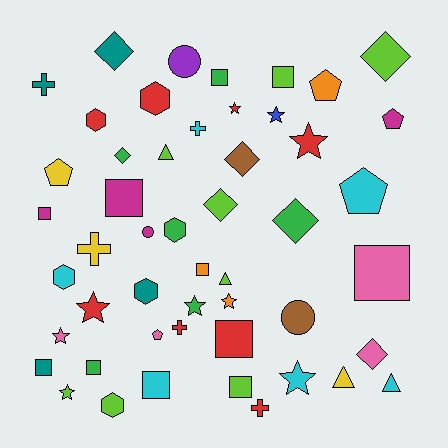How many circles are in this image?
There are 3 circles.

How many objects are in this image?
There are 50 objects.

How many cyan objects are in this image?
There are 6 cyan objects.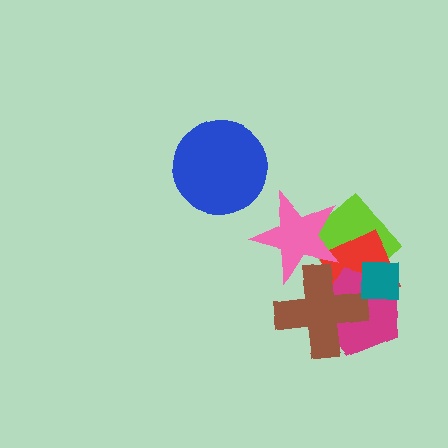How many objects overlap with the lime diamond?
5 objects overlap with the lime diamond.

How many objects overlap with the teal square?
3 objects overlap with the teal square.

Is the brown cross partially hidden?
Yes, it is partially covered by another shape.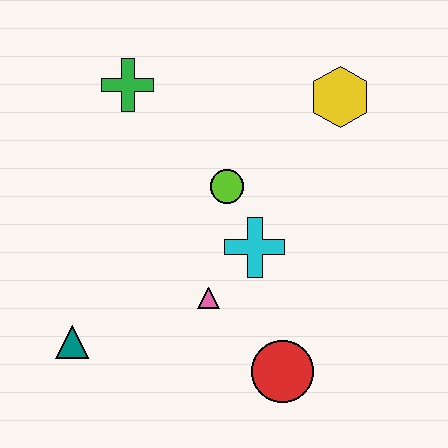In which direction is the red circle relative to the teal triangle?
The red circle is to the right of the teal triangle.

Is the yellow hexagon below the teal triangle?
No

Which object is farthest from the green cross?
The red circle is farthest from the green cross.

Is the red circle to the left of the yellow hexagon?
Yes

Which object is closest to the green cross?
The lime circle is closest to the green cross.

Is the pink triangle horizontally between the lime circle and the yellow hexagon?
No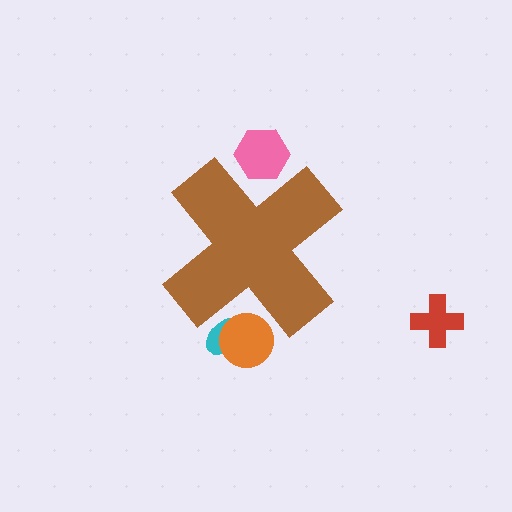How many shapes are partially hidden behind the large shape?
3 shapes are partially hidden.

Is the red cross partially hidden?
No, the red cross is fully visible.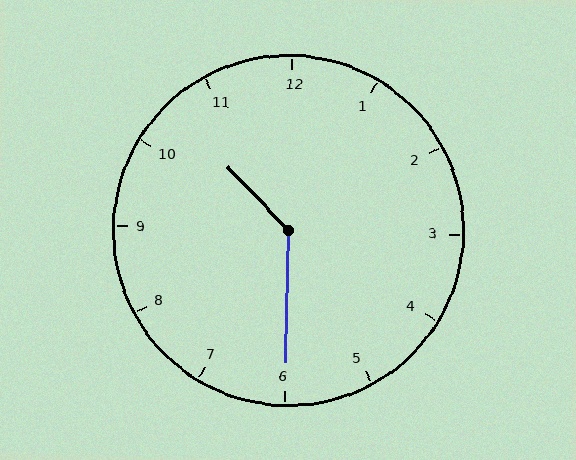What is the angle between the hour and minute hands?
Approximately 135 degrees.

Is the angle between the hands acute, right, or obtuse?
It is obtuse.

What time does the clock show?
10:30.